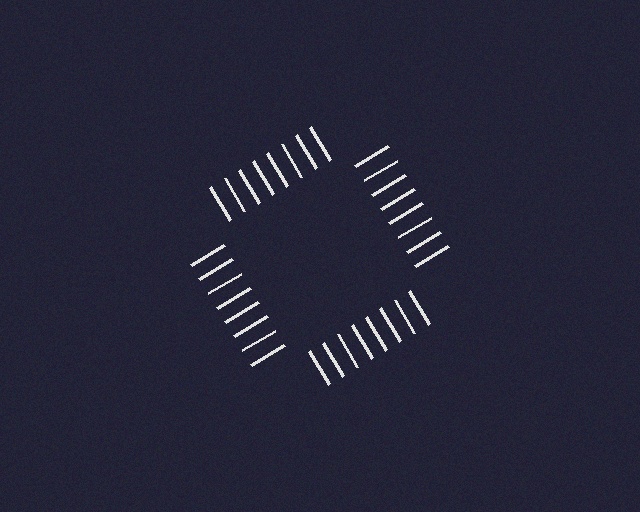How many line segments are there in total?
32 — 8 along each of the 4 edges.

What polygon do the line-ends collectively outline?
An illusory square — the line segments terminate on its edges but no continuous stroke is drawn.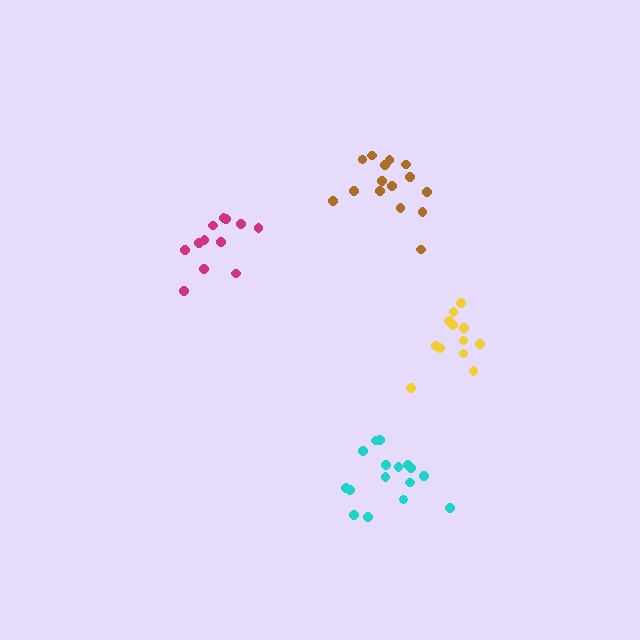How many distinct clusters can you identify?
There are 4 distinct clusters.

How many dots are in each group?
Group 1: 12 dots, Group 2: 12 dots, Group 3: 15 dots, Group 4: 16 dots (55 total).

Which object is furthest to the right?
The yellow cluster is rightmost.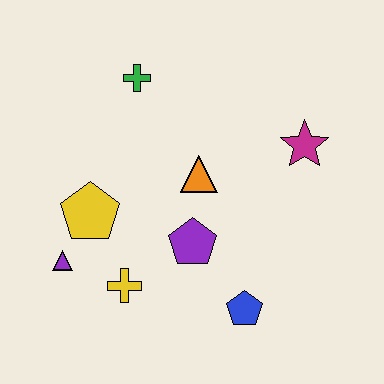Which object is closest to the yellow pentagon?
The purple triangle is closest to the yellow pentagon.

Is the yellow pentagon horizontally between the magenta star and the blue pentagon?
No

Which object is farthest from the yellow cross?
The magenta star is farthest from the yellow cross.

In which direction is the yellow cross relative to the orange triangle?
The yellow cross is below the orange triangle.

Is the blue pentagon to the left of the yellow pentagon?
No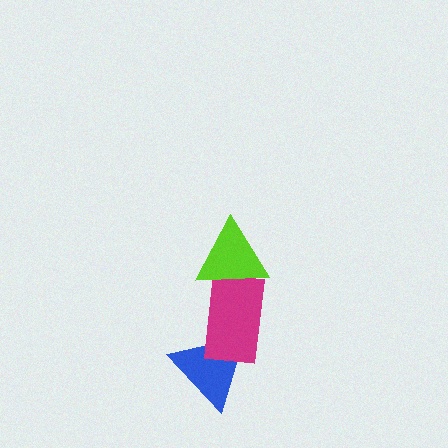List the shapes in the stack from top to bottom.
From top to bottom: the lime triangle, the magenta rectangle, the blue triangle.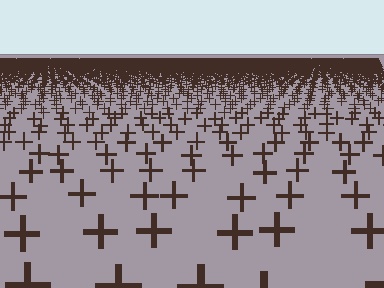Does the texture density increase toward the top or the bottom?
Density increases toward the top.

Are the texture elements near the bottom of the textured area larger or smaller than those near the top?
Larger. Near the bottom, elements are closer to the viewer and appear at a bigger on-screen size.